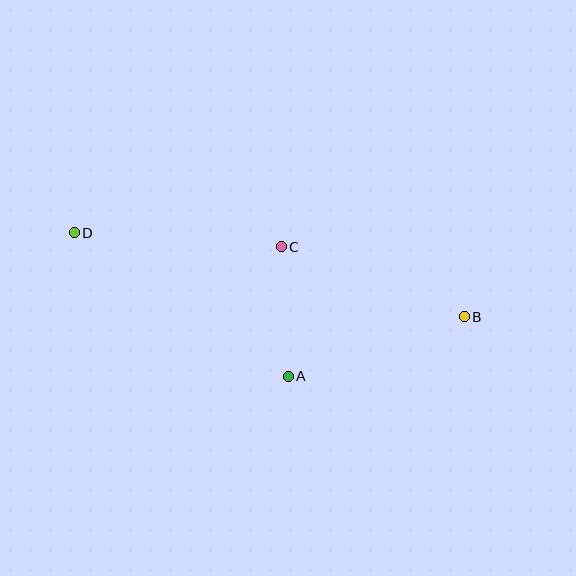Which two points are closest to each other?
Points A and C are closest to each other.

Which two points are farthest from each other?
Points B and D are farthest from each other.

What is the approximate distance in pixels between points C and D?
The distance between C and D is approximately 208 pixels.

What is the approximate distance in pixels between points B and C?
The distance between B and C is approximately 196 pixels.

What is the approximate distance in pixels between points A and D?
The distance between A and D is approximately 258 pixels.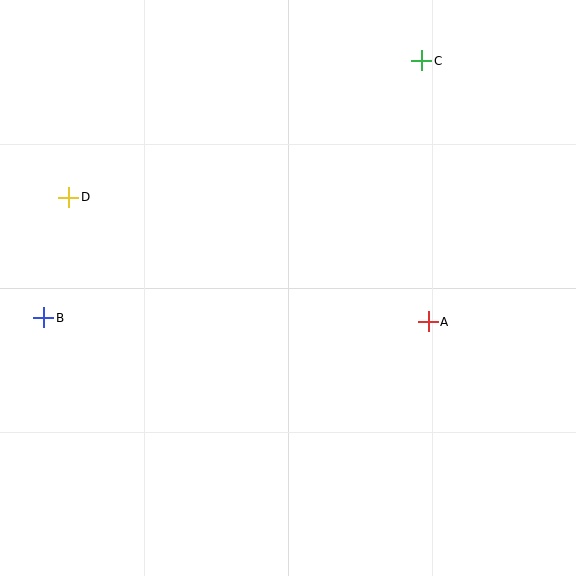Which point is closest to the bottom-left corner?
Point B is closest to the bottom-left corner.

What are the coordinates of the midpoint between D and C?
The midpoint between D and C is at (245, 129).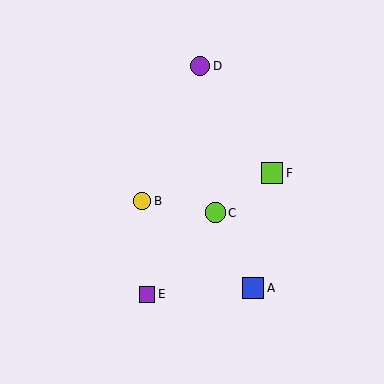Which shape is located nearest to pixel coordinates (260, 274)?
The blue square (labeled A) at (253, 288) is nearest to that location.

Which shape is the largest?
The blue square (labeled A) is the largest.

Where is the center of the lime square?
The center of the lime square is at (272, 173).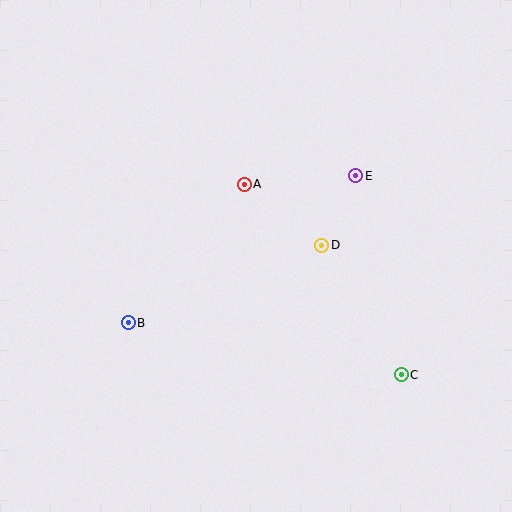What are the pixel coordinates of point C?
Point C is at (401, 375).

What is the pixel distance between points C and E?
The distance between C and E is 204 pixels.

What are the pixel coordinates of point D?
Point D is at (322, 245).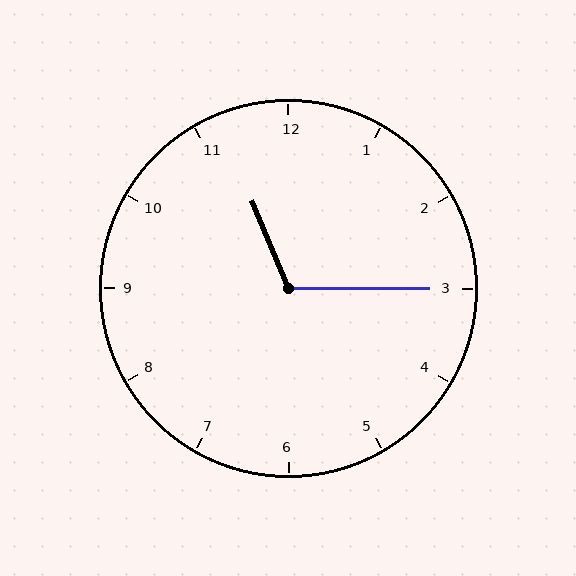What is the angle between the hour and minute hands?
Approximately 112 degrees.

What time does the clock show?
11:15.